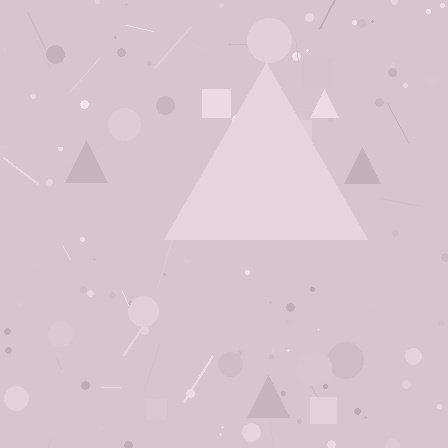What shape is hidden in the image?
A triangle is hidden in the image.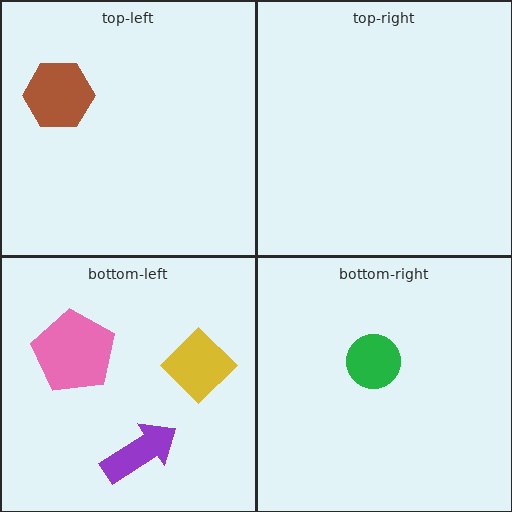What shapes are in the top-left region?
The brown hexagon.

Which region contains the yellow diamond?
The bottom-left region.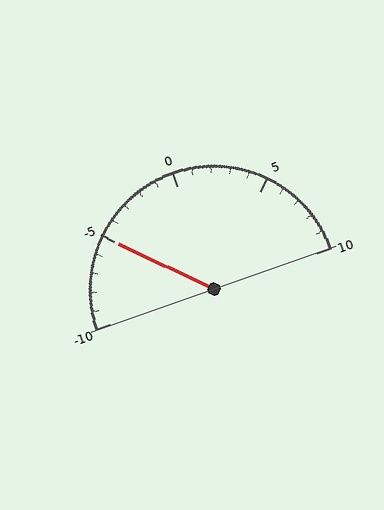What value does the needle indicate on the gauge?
The needle indicates approximately -5.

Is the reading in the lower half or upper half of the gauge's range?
The reading is in the lower half of the range (-10 to 10).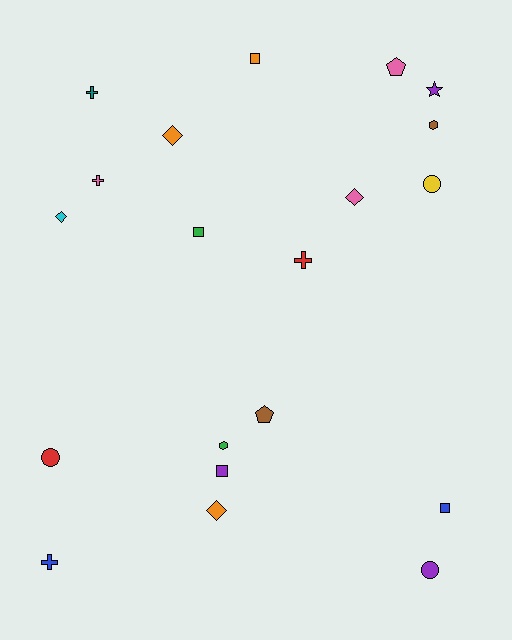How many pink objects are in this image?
There are 3 pink objects.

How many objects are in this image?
There are 20 objects.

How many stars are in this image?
There is 1 star.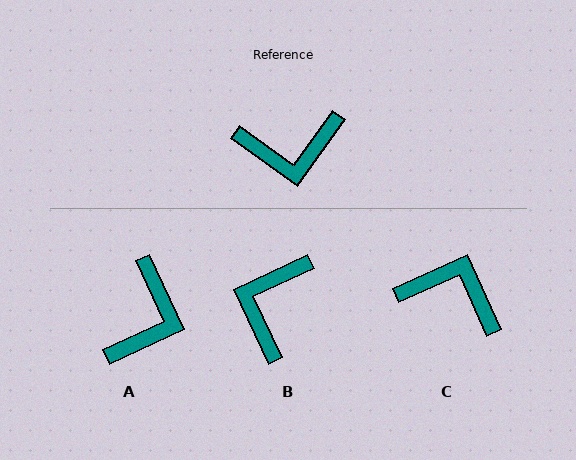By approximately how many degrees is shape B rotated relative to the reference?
Approximately 119 degrees clockwise.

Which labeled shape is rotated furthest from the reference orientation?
C, about 150 degrees away.